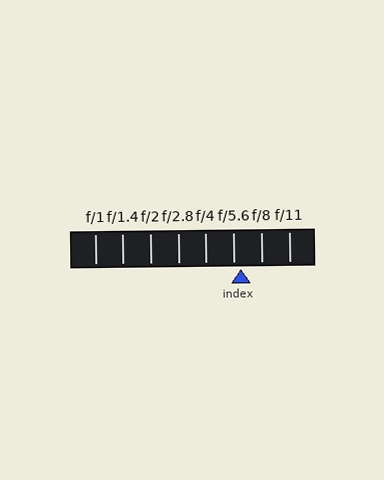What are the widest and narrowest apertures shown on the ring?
The widest aperture shown is f/1 and the narrowest is f/11.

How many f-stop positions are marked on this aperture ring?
There are 8 f-stop positions marked.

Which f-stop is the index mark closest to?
The index mark is closest to f/5.6.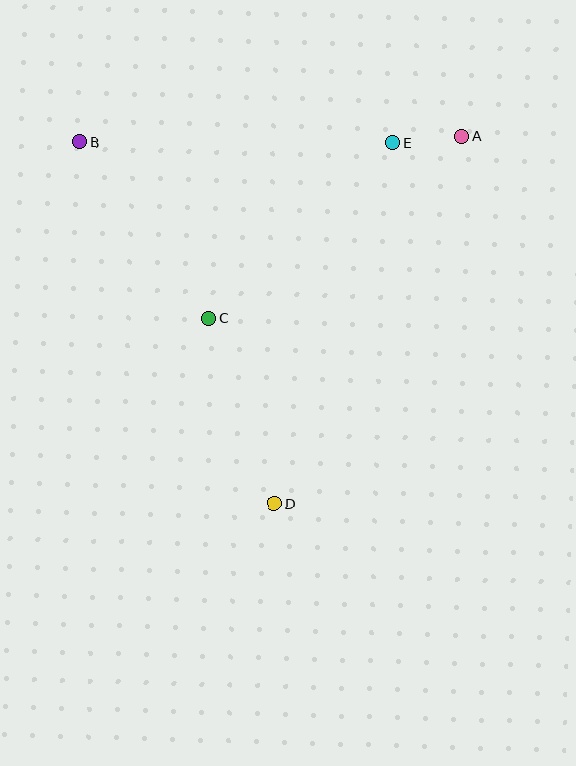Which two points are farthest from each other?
Points A and D are farthest from each other.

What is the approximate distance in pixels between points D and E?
The distance between D and E is approximately 380 pixels.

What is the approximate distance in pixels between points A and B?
The distance between A and B is approximately 382 pixels.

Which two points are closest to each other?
Points A and E are closest to each other.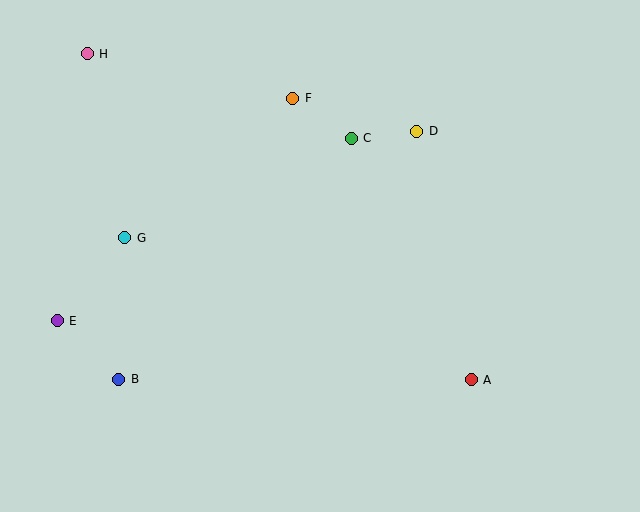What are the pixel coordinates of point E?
Point E is at (57, 321).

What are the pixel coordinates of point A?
Point A is at (471, 380).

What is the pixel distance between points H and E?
The distance between H and E is 268 pixels.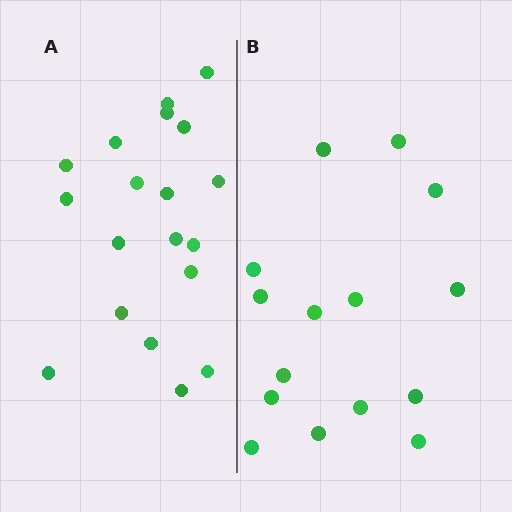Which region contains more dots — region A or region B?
Region A (the left region) has more dots.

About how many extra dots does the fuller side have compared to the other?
Region A has about 4 more dots than region B.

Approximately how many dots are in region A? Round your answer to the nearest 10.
About 20 dots. (The exact count is 19, which rounds to 20.)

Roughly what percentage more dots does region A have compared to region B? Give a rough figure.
About 25% more.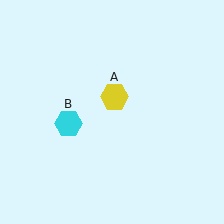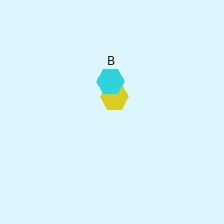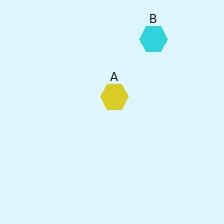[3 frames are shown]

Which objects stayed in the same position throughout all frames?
Yellow hexagon (object A) remained stationary.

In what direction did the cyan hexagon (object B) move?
The cyan hexagon (object B) moved up and to the right.